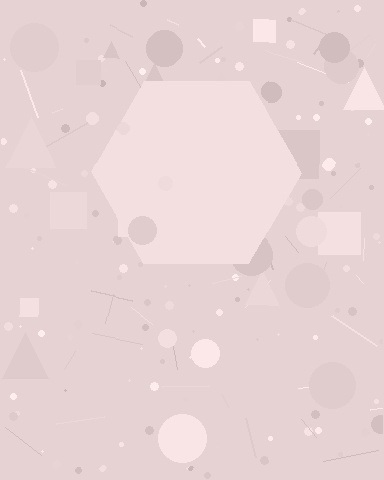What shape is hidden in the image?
A hexagon is hidden in the image.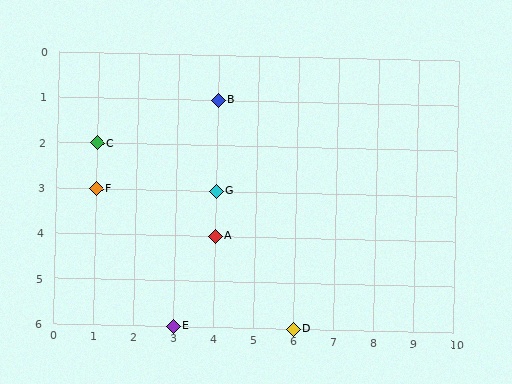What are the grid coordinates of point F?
Point F is at grid coordinates (1, 3).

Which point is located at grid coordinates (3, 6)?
Point E is at (3, 6).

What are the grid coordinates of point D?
Point D is at grid coordinates (6, 6).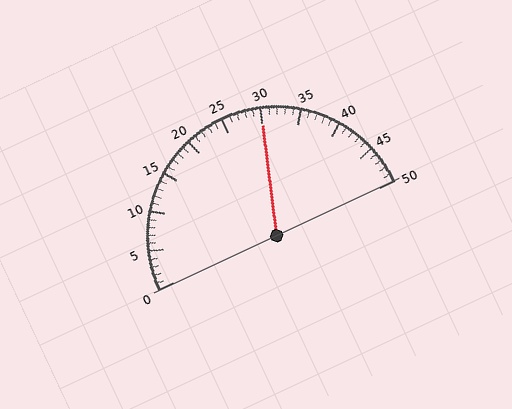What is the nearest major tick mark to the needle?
The nearest major tick mark is 30.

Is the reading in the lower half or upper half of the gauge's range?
The reading is in the upper half of the range (0 to 50).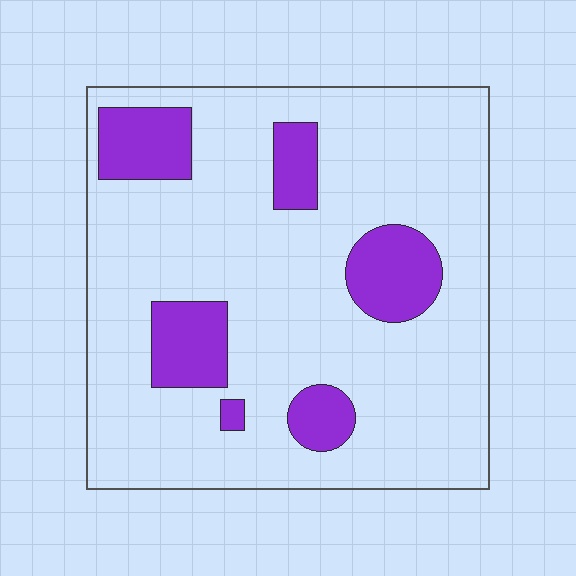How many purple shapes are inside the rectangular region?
6.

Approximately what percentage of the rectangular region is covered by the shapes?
Approximately 20%.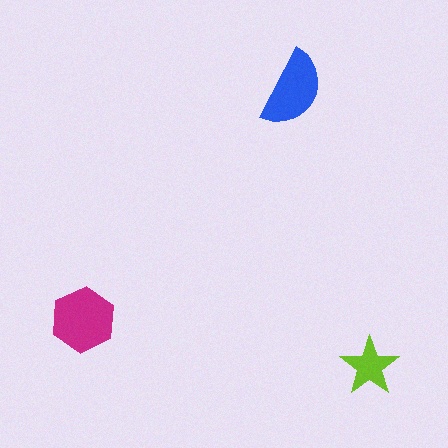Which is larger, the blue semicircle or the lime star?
The blue semicircle.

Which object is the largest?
The magenta hexagon.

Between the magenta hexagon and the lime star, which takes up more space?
The magenta hexagon.